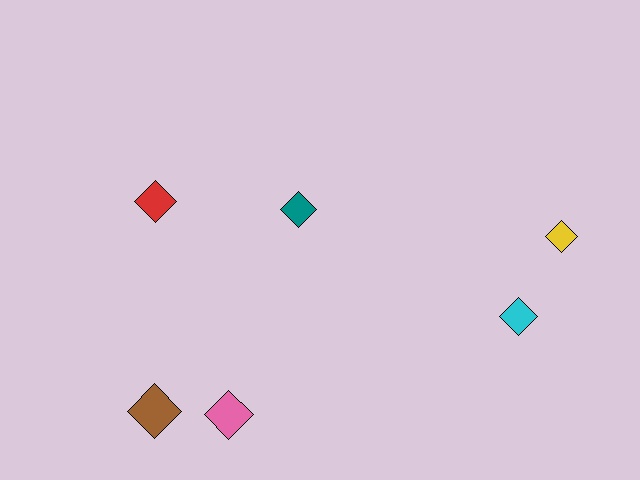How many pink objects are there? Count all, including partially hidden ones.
There is 1 pink object.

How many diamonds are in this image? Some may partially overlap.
There are 6 diamonds.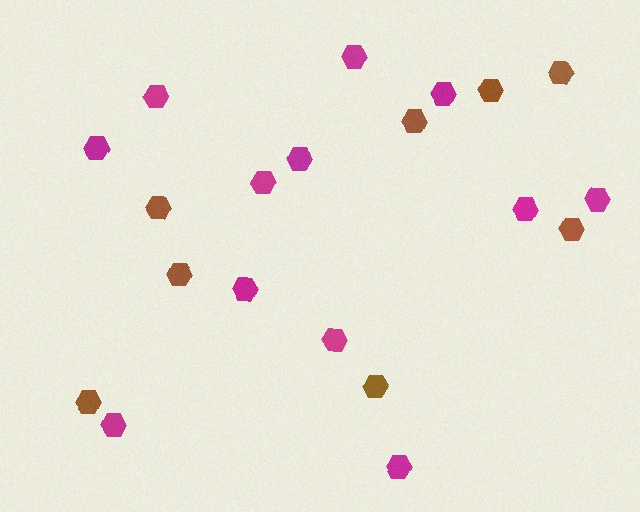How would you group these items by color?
There are 2 groups: one group of magenta hexagons (12) and one group of brown hexagons (8).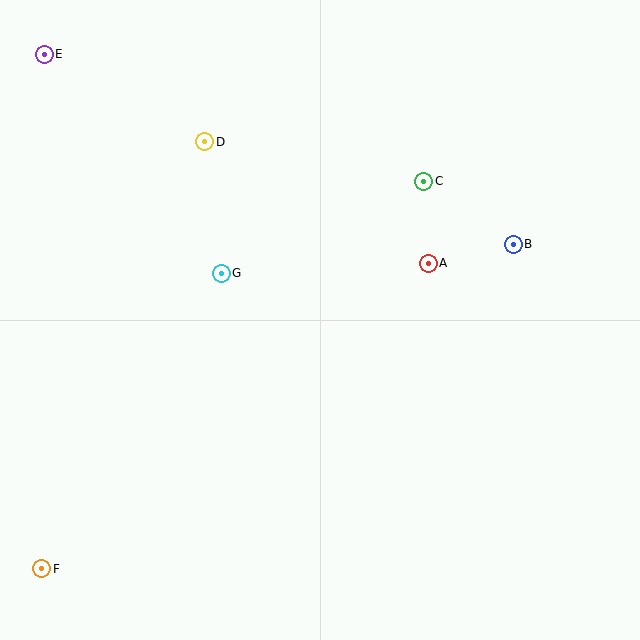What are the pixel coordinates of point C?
Point C is at (424, 181).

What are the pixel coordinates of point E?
Point E is at (44, 54).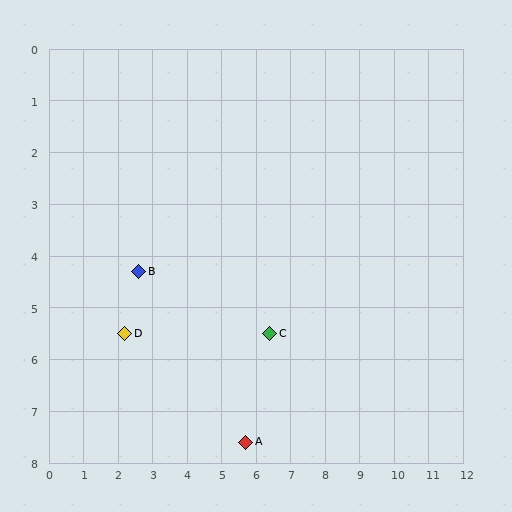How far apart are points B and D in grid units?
Points B and D are about 1.3 grid units apart.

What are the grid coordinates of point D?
Point D is at approximately (2.2, 5.5).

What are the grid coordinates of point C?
Point C is at approximately (6.4, 5.5).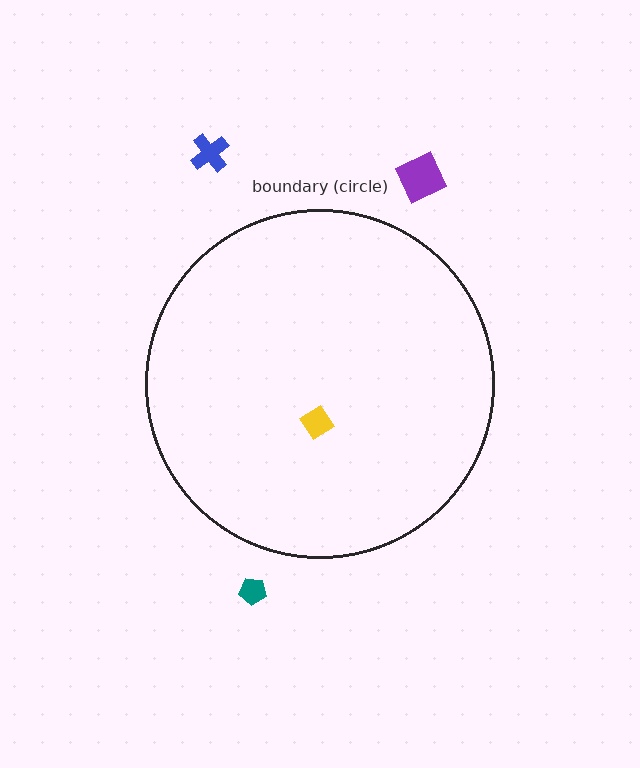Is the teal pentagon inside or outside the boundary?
Outside.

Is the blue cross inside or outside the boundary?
Outside.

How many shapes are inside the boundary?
1 inside, 3 outside.